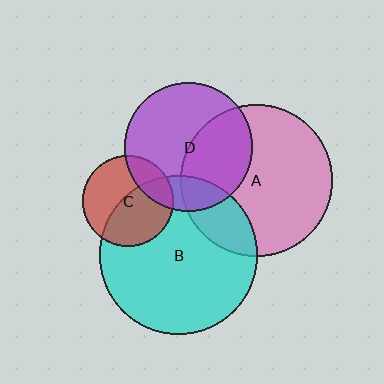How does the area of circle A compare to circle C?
Approximately 2.8 times.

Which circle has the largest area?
Circle B (cyan).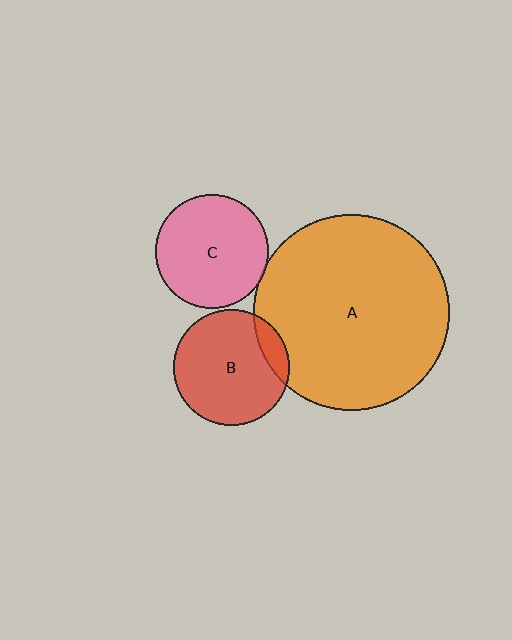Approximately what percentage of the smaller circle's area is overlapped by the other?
Approximately 10%.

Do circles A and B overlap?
Yes.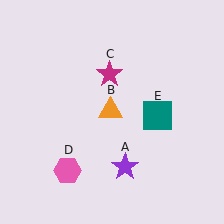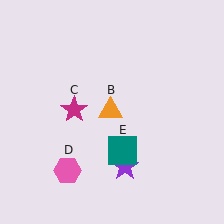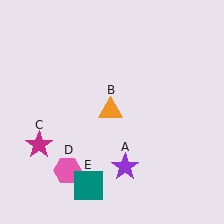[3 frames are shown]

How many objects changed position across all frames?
2 objects changed position: magenta star (object C), teal square (object E).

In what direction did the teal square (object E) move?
The teal square (object E) moved down and to the left.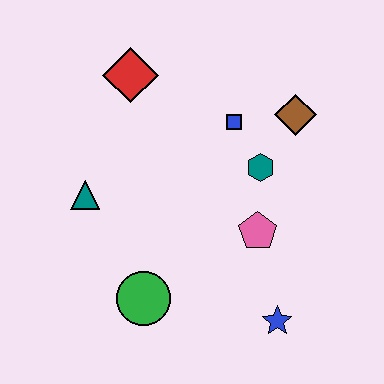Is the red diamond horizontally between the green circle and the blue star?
No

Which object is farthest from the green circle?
The brown diamond is farthest from the green circle.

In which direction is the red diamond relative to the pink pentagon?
The red diamond is above the pink pentagon.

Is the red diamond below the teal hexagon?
No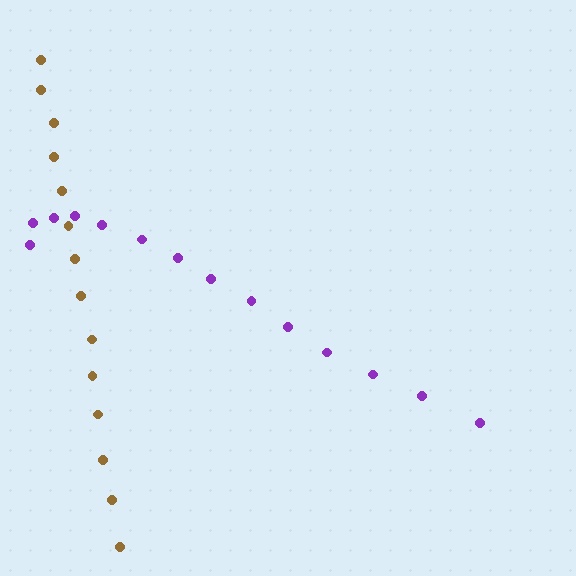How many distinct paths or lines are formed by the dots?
There are 2 distinct paths.